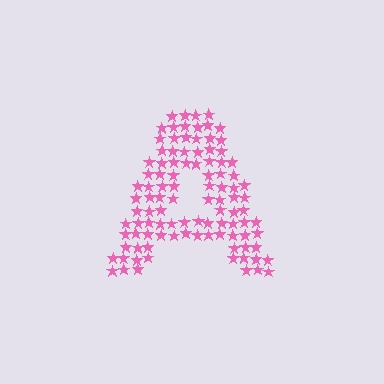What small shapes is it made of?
It is made of small stars.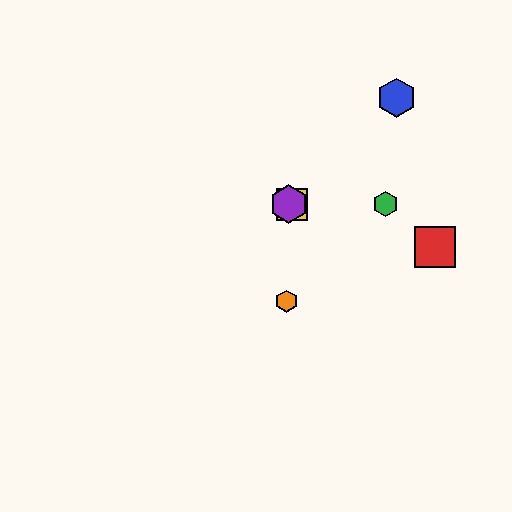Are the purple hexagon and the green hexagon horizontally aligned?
Yes, both are at y≈204.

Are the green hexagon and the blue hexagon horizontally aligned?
No, the green hexagon is at y≈204 and the blue hexagon is at y≈98.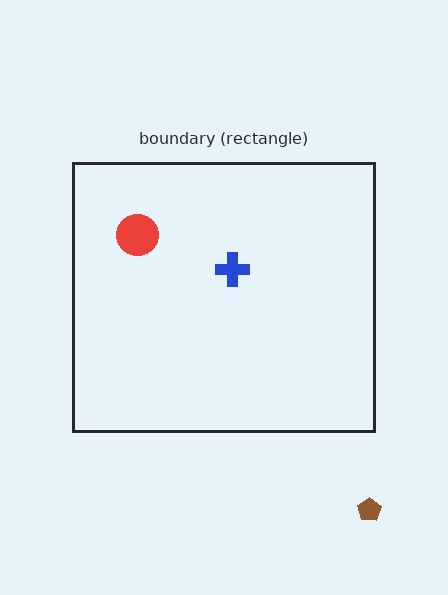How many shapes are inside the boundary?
2 inside, 1 outside.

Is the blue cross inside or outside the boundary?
Inside.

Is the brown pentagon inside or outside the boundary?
Outside.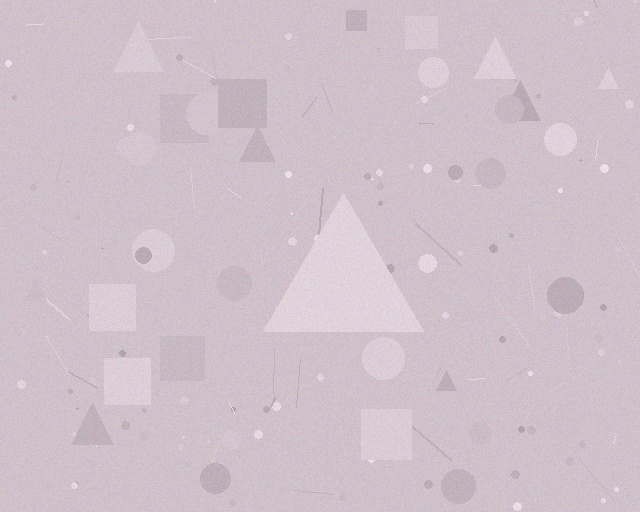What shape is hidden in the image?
A triangle is hidden in the image.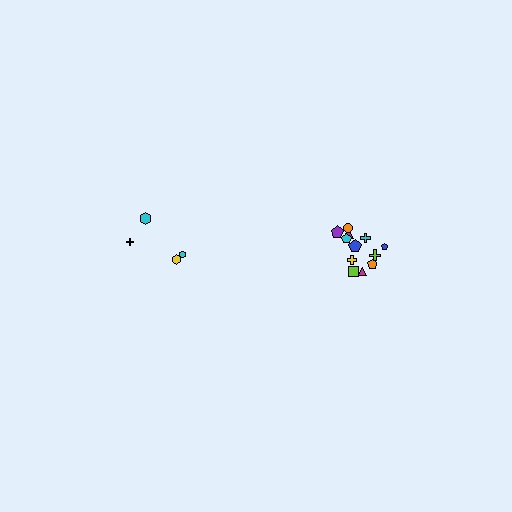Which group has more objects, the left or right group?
The right group.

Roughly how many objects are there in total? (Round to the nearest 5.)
Roughly 15 objects in total.